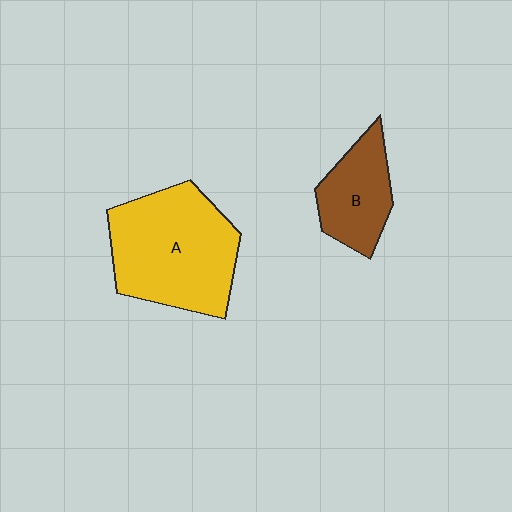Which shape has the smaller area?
Shape B (brown).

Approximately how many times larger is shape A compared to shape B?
Approximately 2.0 times.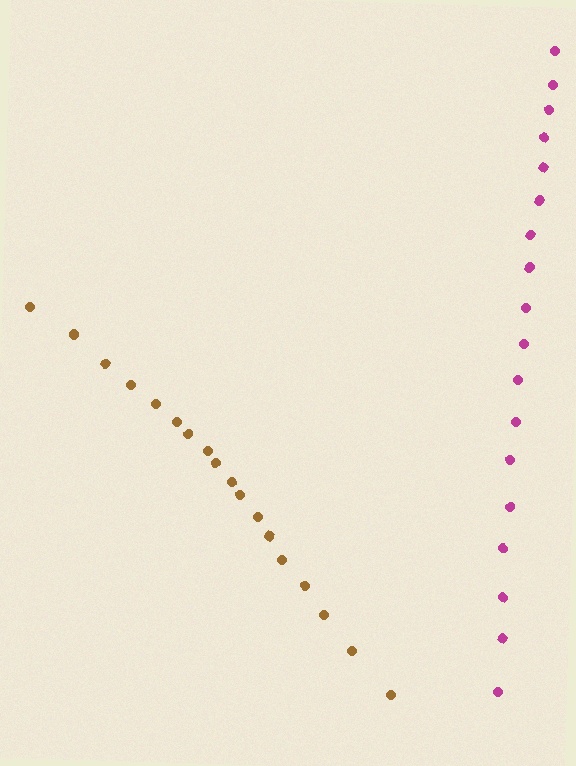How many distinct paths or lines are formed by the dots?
There are 2 distinct paths.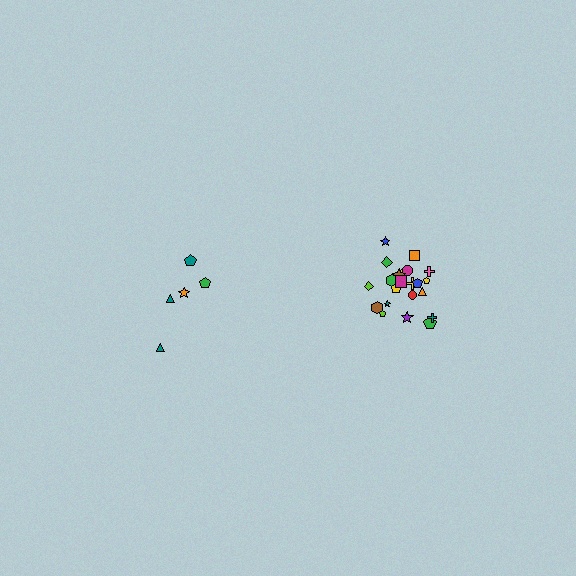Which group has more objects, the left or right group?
The right group.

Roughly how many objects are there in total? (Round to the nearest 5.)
Roughly 25 objects in total.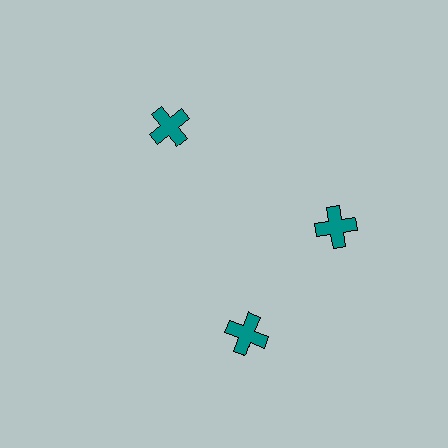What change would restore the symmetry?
The symmetry would be restored by rotating it back into even spacing with its neighbors so that all 3 crosses sit at equal angles and equal distance from the center.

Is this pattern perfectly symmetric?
No. The 3 teal crosses are arranged in a ring, but one element near the 7 o'clock position is rotated out of alignment along the ring, breaking the 3-fold rotational symmetry.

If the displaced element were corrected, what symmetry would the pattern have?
It would have 3-fold rotational symmetry — the pattern would map onto itself every 120 degrees.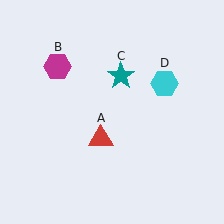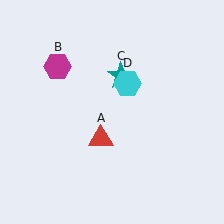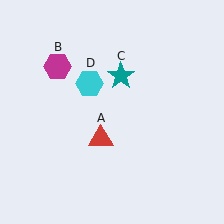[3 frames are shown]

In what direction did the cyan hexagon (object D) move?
The cyan hexagon (object D) moved left.